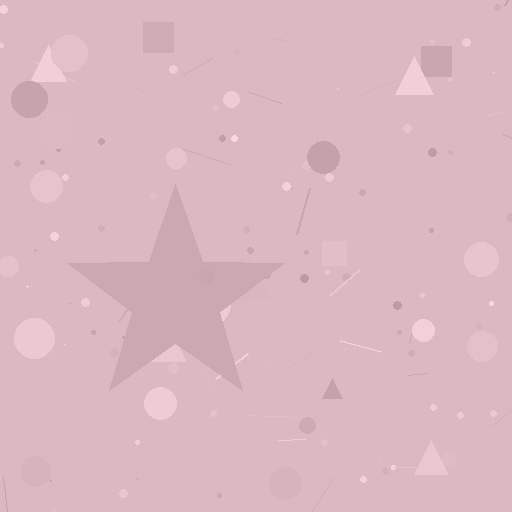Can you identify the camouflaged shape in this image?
The camouflaged shape is a star.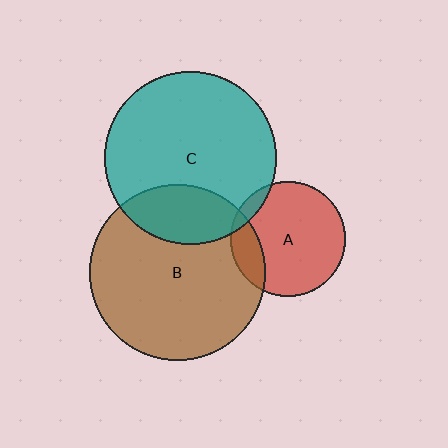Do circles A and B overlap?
Yes.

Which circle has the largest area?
Circle B (brown).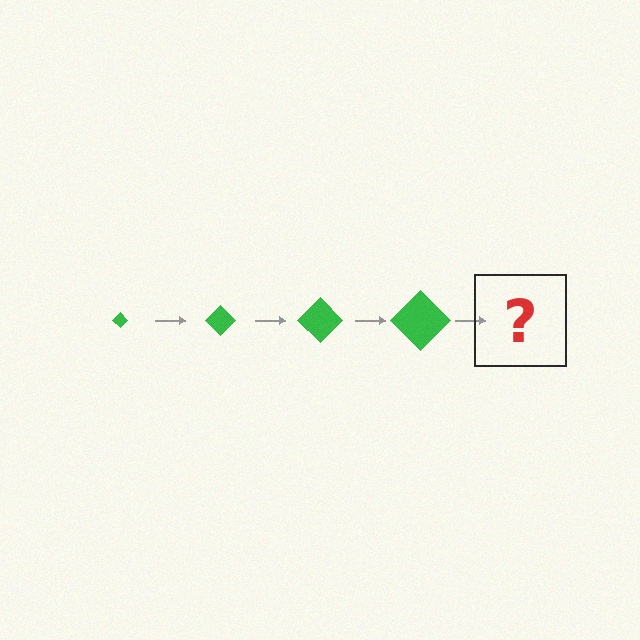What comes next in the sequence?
The next element should be a green diamond, larger than the previous one.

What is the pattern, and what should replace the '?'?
The pattern is that the diamond gets progressively larger each step. The '?' should be a green diamond, larger than the previous one.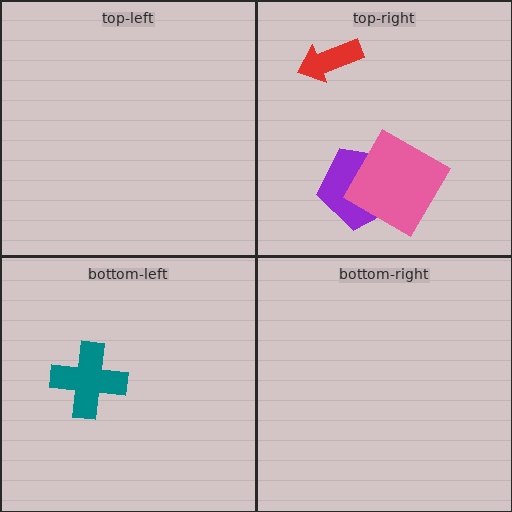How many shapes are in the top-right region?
3.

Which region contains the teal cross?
The bottom-left region.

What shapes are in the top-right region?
The purple pentagon, the red arrow, the pink diamond.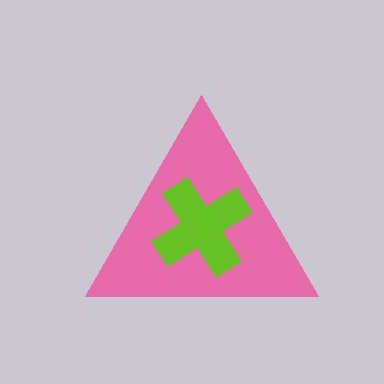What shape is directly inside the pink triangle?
The lime cross.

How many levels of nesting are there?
2.